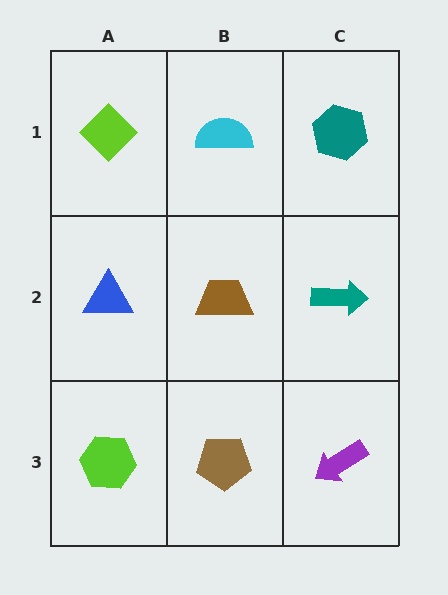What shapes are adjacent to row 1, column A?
A blue triangle (row 2, column A), a cyan semicircle (row 1, column B).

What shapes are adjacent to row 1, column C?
A teal arrow (row 2, column C), a cyan semicircle (row 1, column B).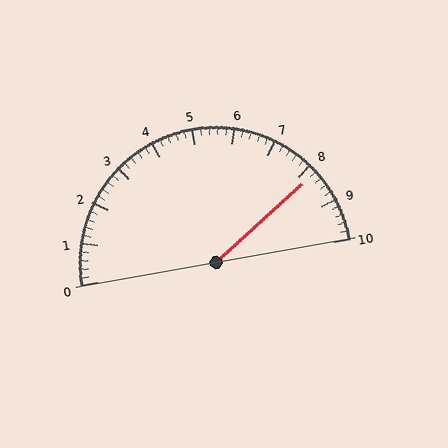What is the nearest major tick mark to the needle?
The nearest major tick mark is 8.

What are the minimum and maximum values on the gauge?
The gauge ranges from 0 to 10.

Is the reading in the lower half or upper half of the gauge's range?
The reading is in the upper half of the range (0 to 10).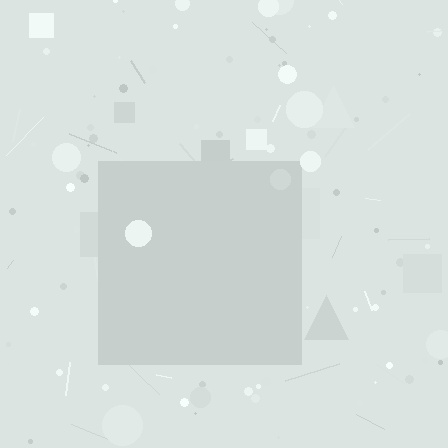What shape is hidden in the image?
A square is hidden in the image.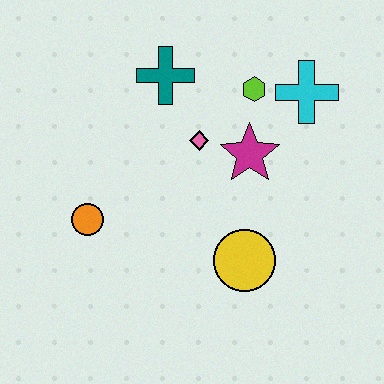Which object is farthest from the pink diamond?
The orange circle is farthest from the pink diamond.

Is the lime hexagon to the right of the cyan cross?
No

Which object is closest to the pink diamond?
The magenta star is closest to the pink diamond.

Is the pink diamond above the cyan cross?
No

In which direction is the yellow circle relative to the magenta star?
The yellow circle is below the magenta star.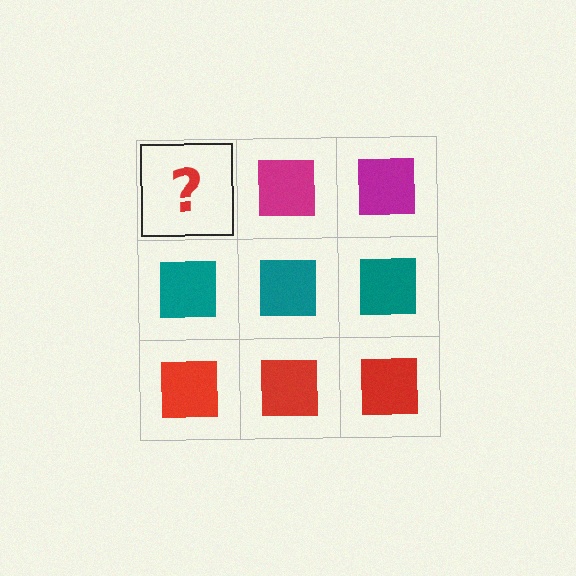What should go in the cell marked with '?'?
The missing cell should contain a magenta square.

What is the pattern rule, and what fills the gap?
The rule is that each row has a consistent color. The gap should be filled with a magenta square.